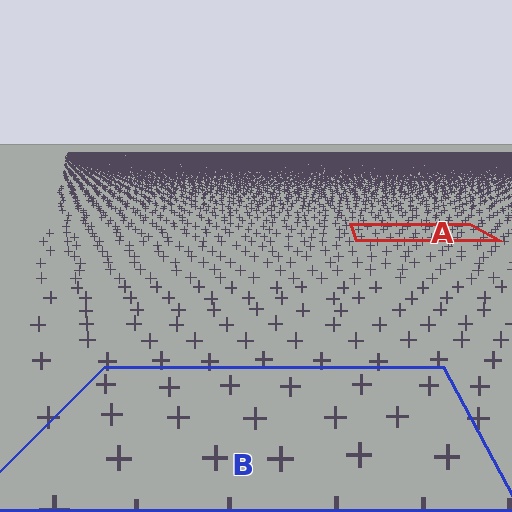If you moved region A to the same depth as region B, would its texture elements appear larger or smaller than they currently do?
They would appear larger. At a closer depth, the same texture elements are projected at a bigger on-screen size.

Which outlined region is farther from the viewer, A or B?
Region A is farther from the viewer — the texture elements inside it appear smaller and more densely packed.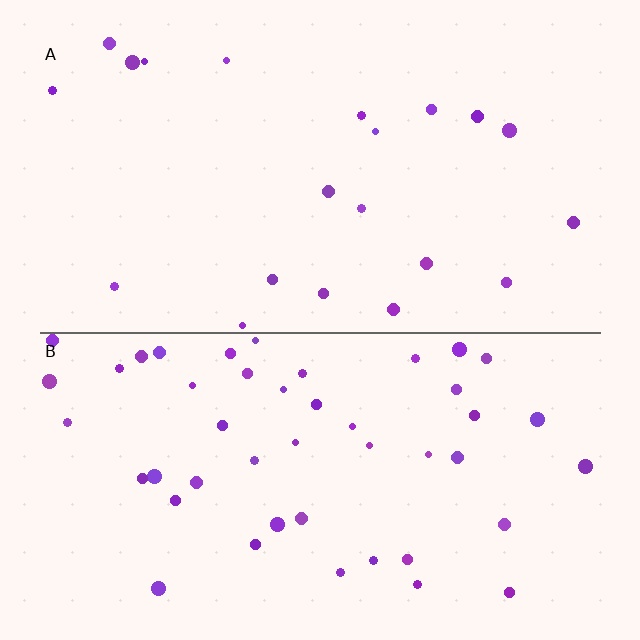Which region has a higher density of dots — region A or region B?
B (the bottom).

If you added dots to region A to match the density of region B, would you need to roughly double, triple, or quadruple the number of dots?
Approximately double.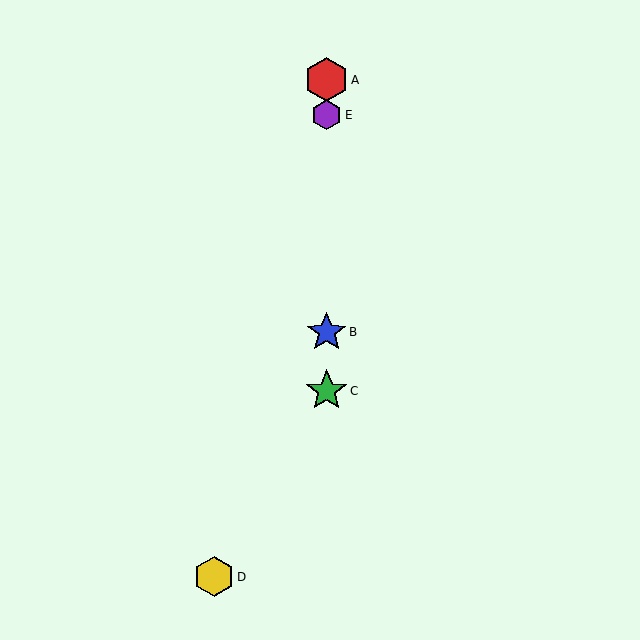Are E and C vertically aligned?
Yes, both are at x≈327.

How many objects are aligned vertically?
4 objects (A, B, C, E) are aligned vertically.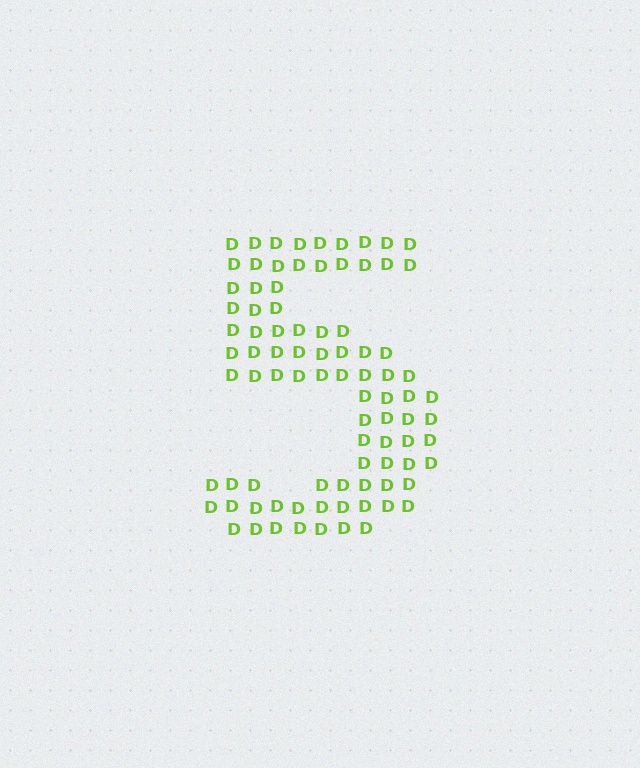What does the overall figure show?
The overall figure shows the digit 5.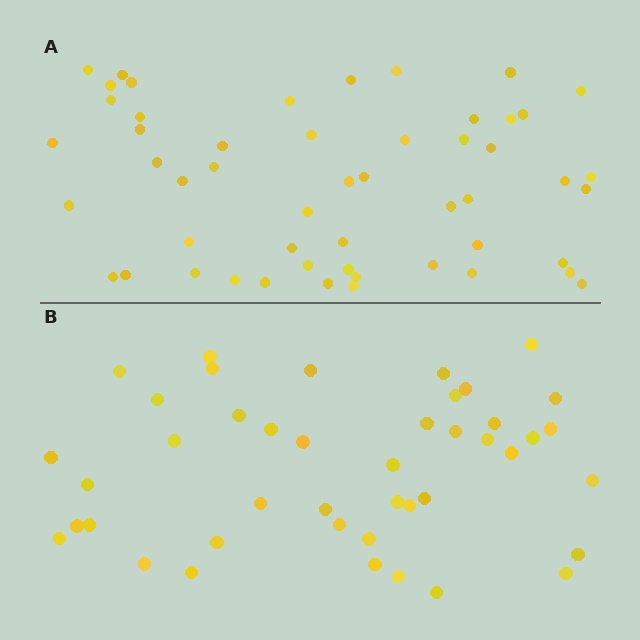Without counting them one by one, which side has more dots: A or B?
Region A (the top region) has more dots.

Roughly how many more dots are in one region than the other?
Region A has roughly 8 or so more dots than region B.